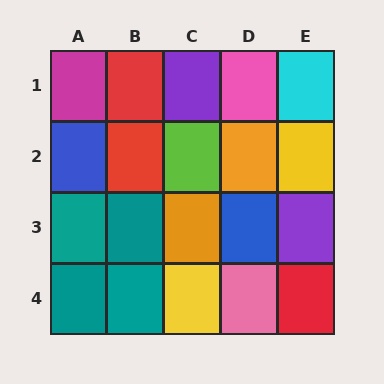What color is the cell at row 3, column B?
Teal.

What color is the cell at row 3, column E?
Purple.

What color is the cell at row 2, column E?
Yellow.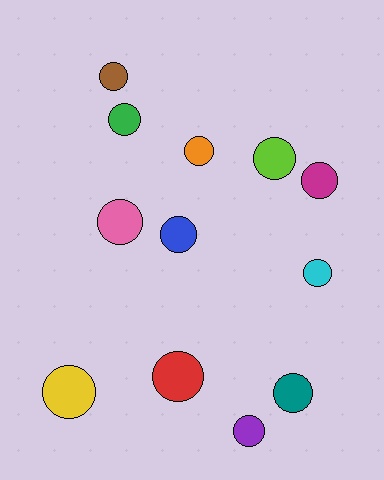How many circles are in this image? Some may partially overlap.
There are 12 circles.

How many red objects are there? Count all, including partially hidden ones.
There is 1 red object.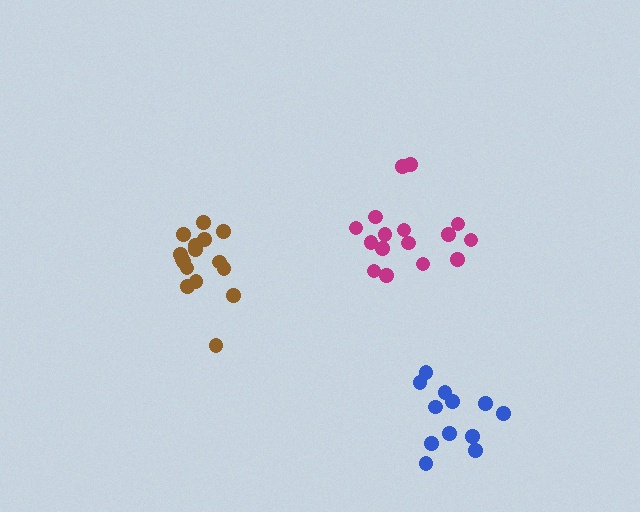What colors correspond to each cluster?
The clusters are colored: brown, magenta, blue.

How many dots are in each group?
Group 1: 16 dots, Group 2: 16 dots, Group 3: 12 dots (44 total).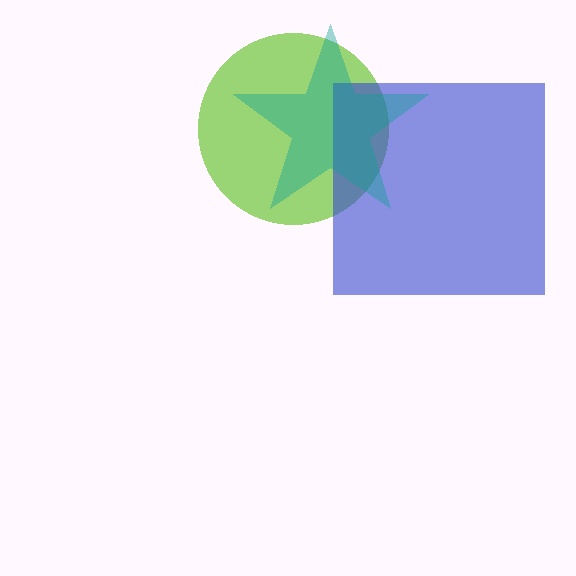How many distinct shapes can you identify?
There are 3 distinct shapes: a lime circle, a blue square, a teal star.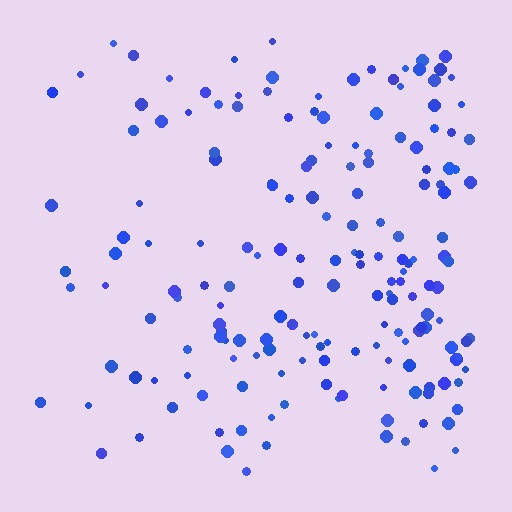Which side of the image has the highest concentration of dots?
The right.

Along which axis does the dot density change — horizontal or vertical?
Horizontal.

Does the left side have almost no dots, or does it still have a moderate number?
Still a moderate number, just noticeably fewer than the right.